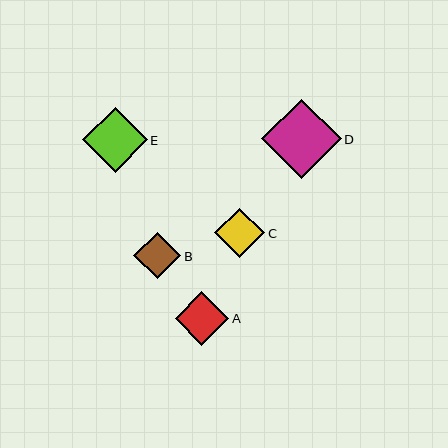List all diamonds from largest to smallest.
From largest to smallest: D, E, A, C, B.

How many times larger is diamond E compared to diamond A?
Diamond E is approximately 1.2 times the size of diamond A.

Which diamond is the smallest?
Diamond B is the smallest with a size of approximately 47 pixels.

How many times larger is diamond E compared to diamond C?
Diamond E is approximately 1.3 times the size of diamond C.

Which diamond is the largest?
Diamond D is the largest with a size of approximately 79 pixels.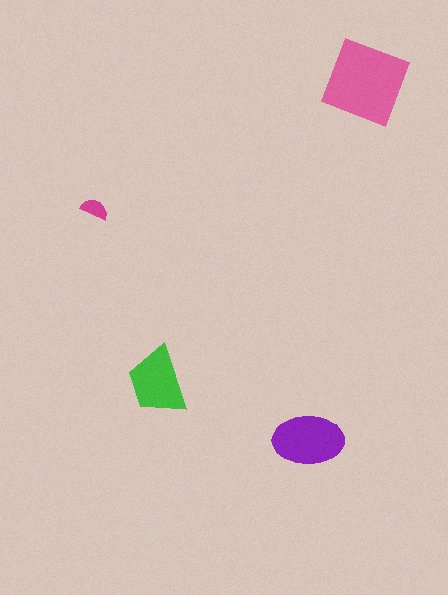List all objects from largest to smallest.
The pink diamond, the purple ellipse, the green trapezoid, the magenta semicircle.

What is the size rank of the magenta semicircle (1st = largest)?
4th.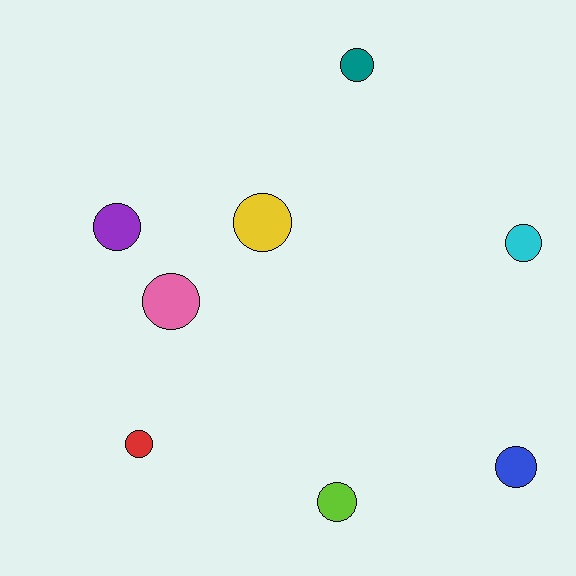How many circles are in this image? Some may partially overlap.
There are 8 circles.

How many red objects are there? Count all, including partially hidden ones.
There is 1 red object.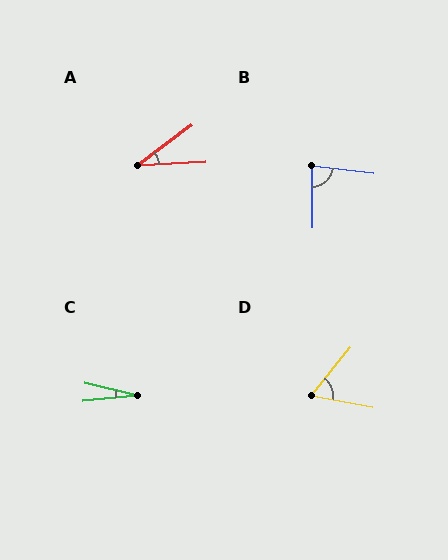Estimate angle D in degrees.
Approximately 62 degrees.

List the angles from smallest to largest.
C (19°), A (34°), D (62°), B (82°).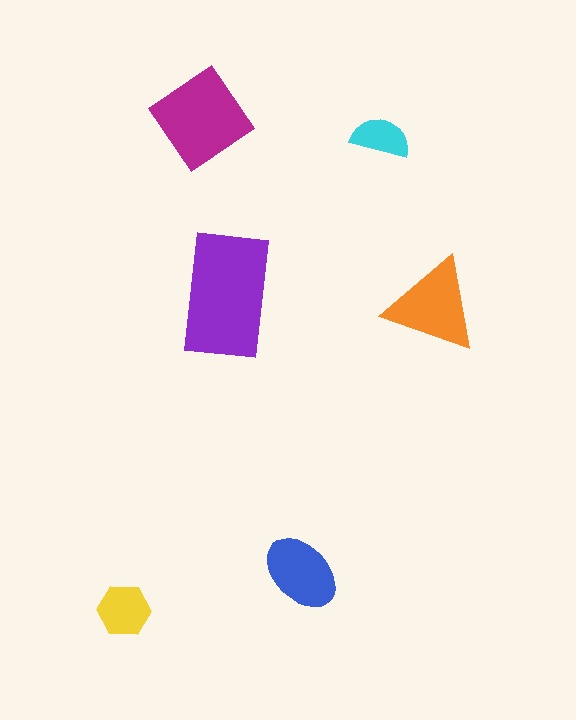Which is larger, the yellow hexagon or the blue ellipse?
The blue ellipse.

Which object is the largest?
The purple rectangle.